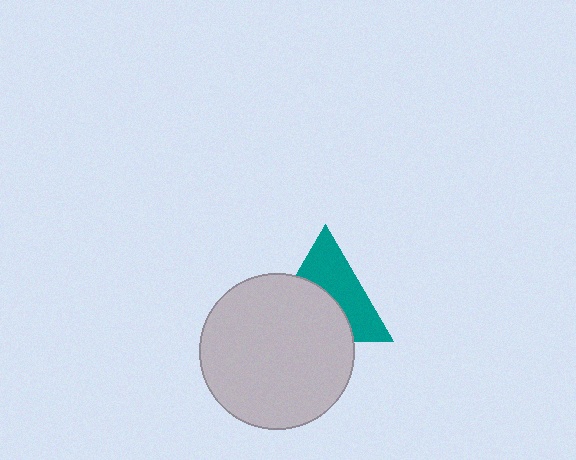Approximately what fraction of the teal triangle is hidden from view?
Roughly 50% of the teal triangle is hidden behind the light gray circle.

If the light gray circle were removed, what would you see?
You would see the complete teal triangle.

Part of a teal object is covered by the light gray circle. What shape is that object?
It is a triangle.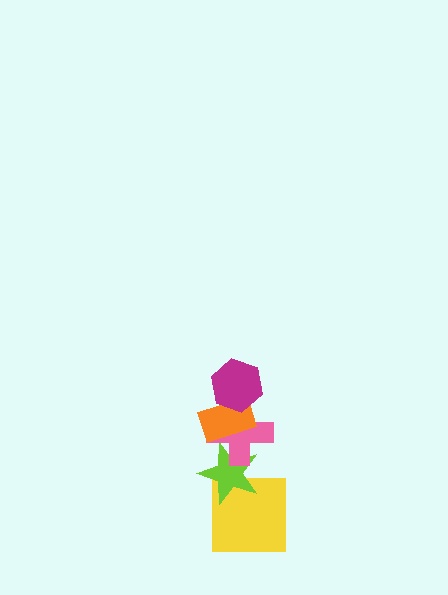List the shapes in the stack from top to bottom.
From top to bottom: the magenta hexagon, the orange rectangle, the pink cross, the lime star, the yellow square.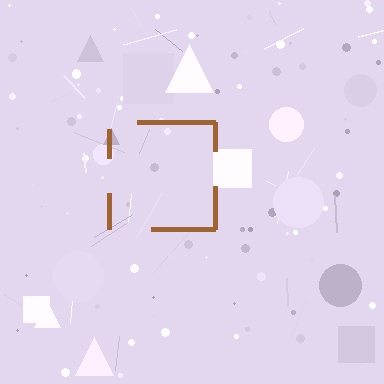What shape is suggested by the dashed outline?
The dashed outline suggests a square.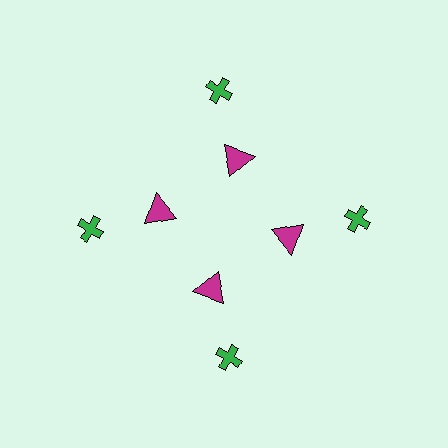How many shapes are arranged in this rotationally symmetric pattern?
There are 8 shapes, arranged in 4 groups of 2.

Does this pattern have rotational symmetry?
Yes, this pattern has 4-fold rotational symmetry. It looks the same after rotating 90 degrees around the center.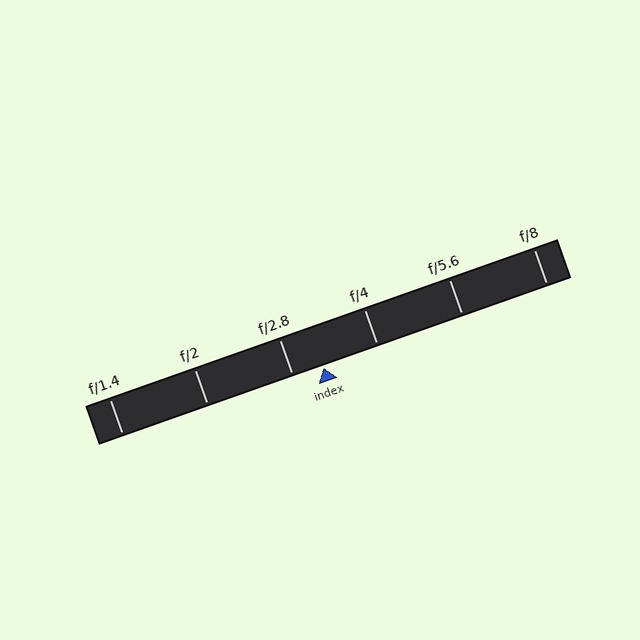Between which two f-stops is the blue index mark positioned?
The index mark is between f/2.8 and f/4.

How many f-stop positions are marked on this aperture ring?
There are 6 f-stop positions marked.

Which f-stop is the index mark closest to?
The index mark is closest to f/2.8.